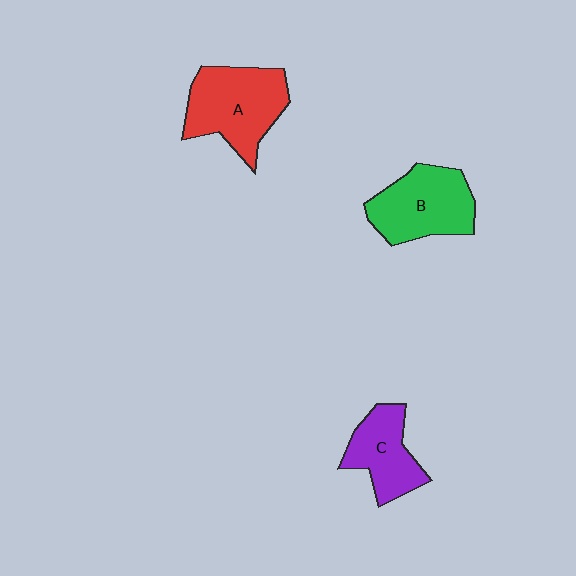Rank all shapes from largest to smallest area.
From largest to smallest: A (red), B (green), C (purple).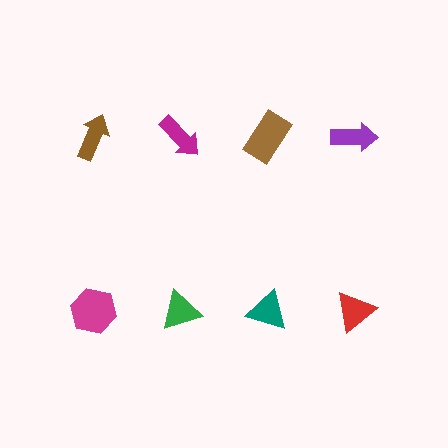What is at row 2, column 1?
A magenta hexagon.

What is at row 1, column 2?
A magenta arrow.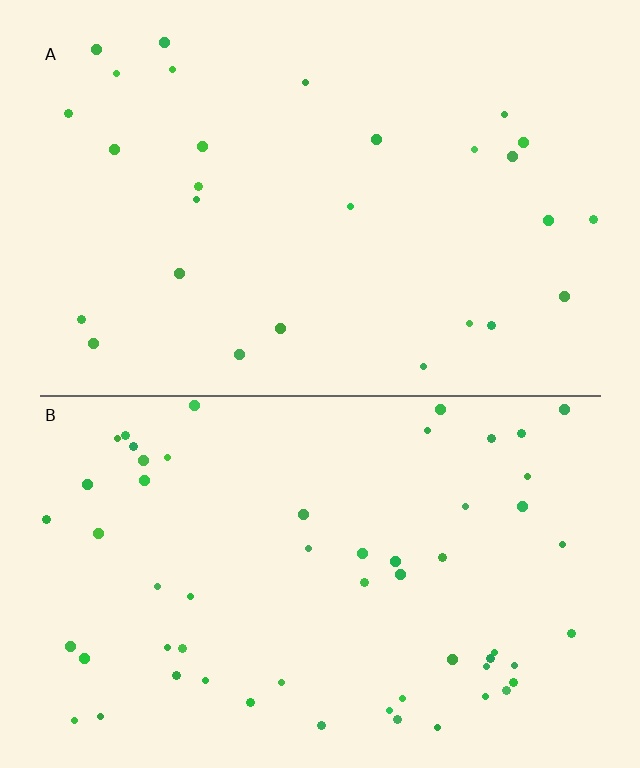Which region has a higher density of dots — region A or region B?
B (the bottom).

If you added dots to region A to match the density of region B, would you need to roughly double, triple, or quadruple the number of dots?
Approximately double.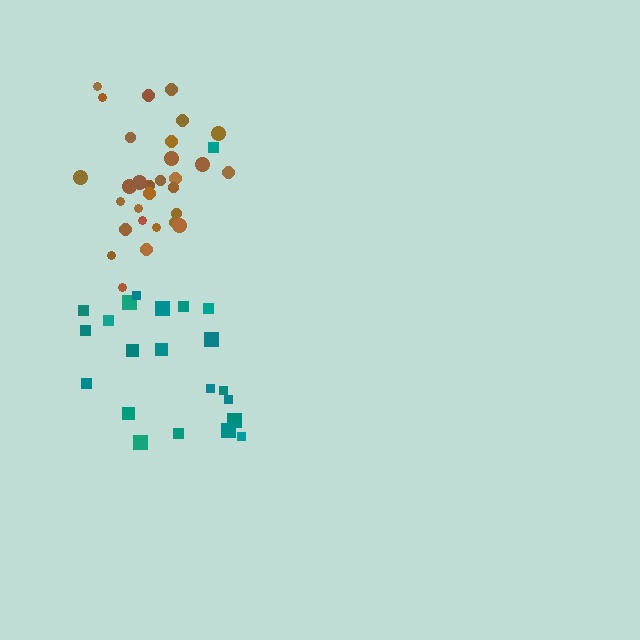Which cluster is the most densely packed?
Brown.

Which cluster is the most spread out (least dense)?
Teal.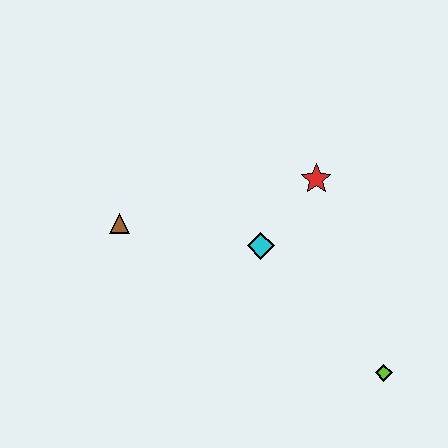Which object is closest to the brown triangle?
The cyan diamond is closest to the brown triangle.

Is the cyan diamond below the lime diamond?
No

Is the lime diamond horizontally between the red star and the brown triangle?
No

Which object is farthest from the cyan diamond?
The lime diamond is farthest from the cyan diamond.